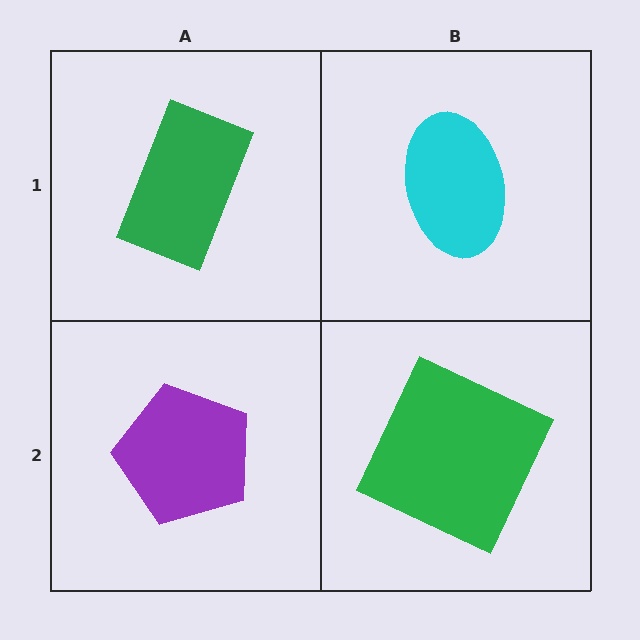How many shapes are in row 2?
2 shapes.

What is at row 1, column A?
A green rectangle.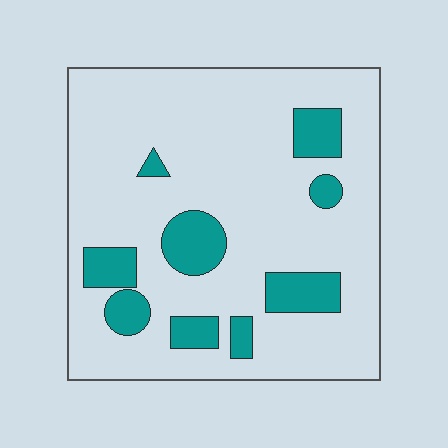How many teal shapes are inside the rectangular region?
9.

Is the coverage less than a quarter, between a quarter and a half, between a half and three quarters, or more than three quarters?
Less than a quarter.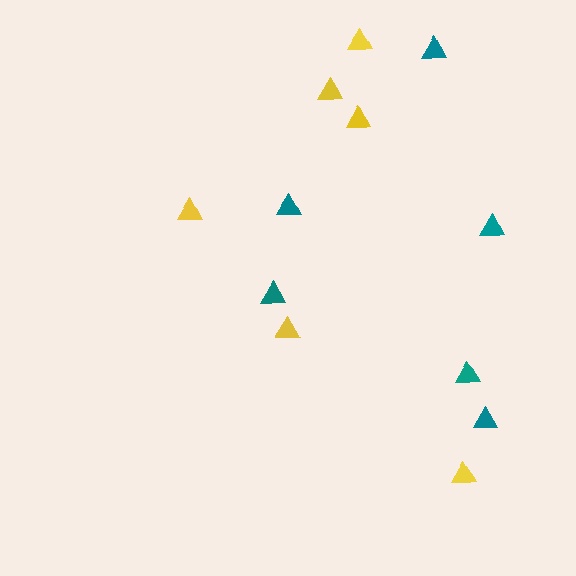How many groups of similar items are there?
There are 2 groups: one group of teal triangles (6) and one group of yellow triangles (6).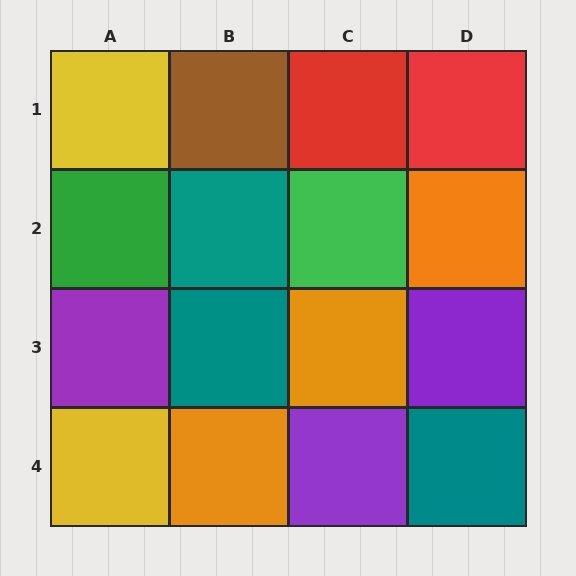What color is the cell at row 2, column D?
Orange.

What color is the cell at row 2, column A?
Green.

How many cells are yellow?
2 cells are yellow.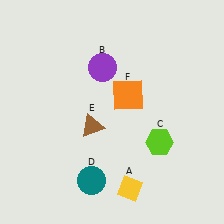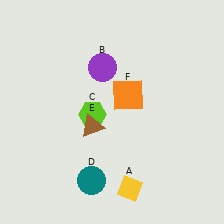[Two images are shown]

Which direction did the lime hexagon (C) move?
The lime hexagon (C) moved left.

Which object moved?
The lime hexagon (C) moved left.